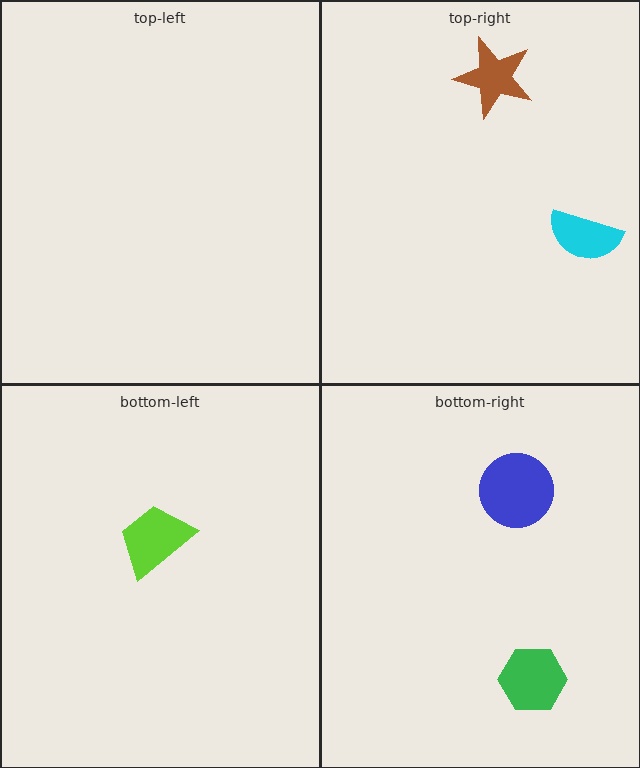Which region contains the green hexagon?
The bottom-right region.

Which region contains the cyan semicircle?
The top-right region.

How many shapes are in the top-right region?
2.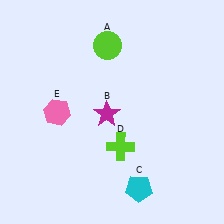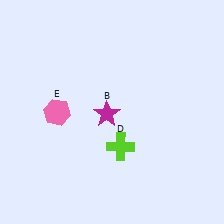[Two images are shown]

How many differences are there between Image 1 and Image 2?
There are 2 differences between the two images.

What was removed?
The cyan pentagon (C), the lime circle (A) were removed in Image 2.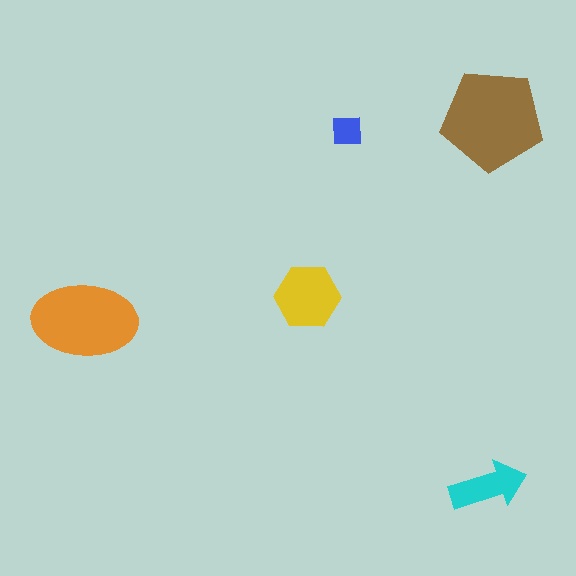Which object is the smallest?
The blue square.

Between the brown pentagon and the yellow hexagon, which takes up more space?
The brown pentagon.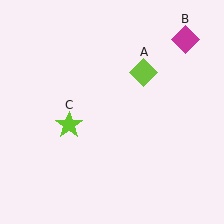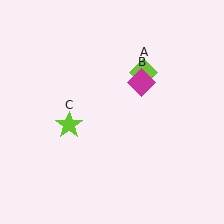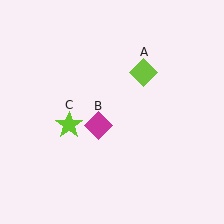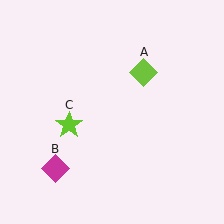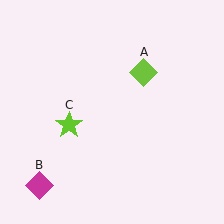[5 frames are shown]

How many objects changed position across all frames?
1 object changed position: magenta diamond (object B).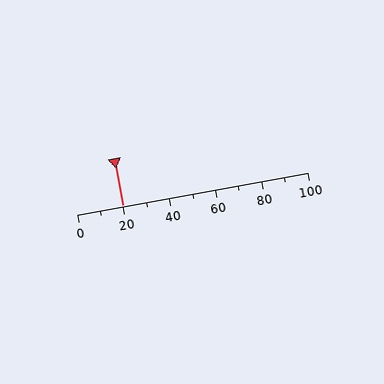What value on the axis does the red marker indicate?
The marker indicates approximately 20.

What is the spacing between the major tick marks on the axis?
The major ticks are spaced 20 apart.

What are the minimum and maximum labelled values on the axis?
The axis runs from 0 to 100.